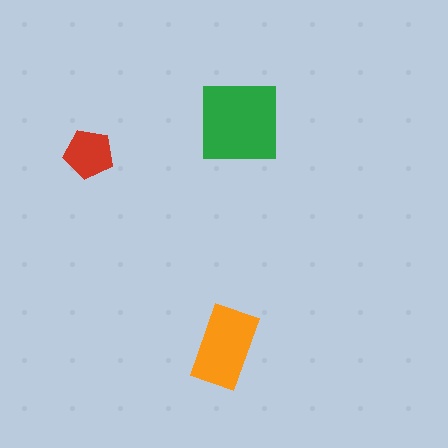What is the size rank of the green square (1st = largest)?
1st.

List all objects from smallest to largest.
The red pentagon, the orange rectangle, the green square.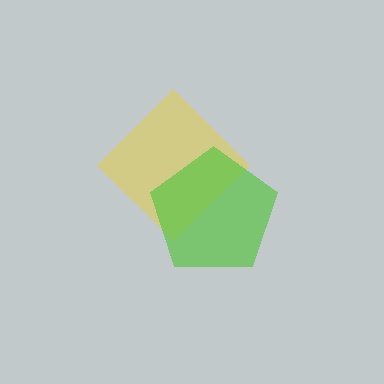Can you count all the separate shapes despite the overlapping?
Yes, there are 2 separate shapes.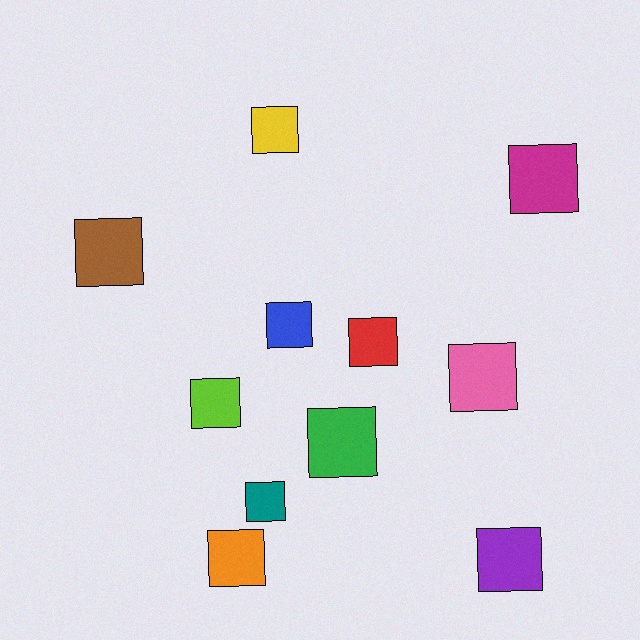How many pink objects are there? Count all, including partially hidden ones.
There is 1 pink object.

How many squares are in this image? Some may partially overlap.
There are 11 squares.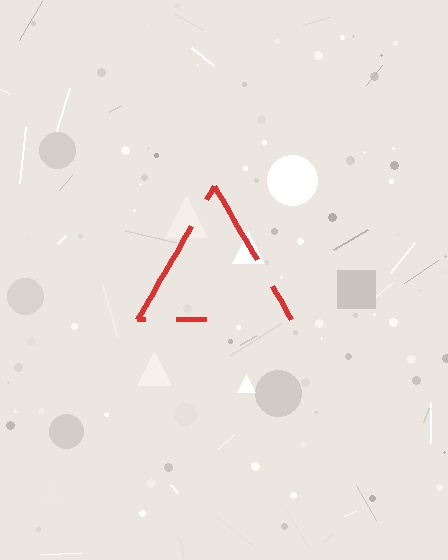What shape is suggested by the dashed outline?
The dashed outline suggests a triangle.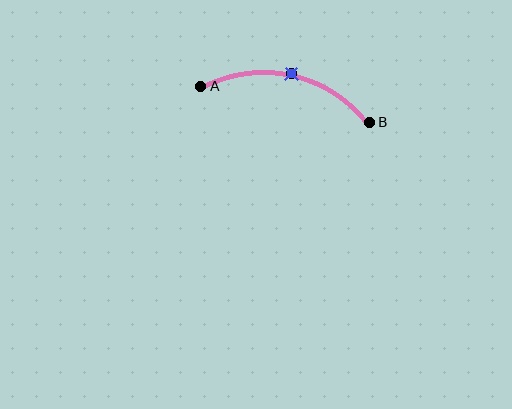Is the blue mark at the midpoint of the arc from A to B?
Yes. The blue mark lies on the arc at equal arc-length from both A and B — it is the arc midpoint.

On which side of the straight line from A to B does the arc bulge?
The arc bulges above the straight line connecting A and B.